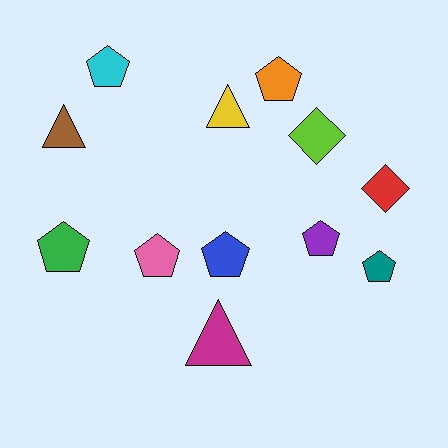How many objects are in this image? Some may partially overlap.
There are 12 objects.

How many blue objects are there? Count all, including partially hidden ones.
There is 1 blue object.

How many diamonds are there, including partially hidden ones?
There are 2 diamonds.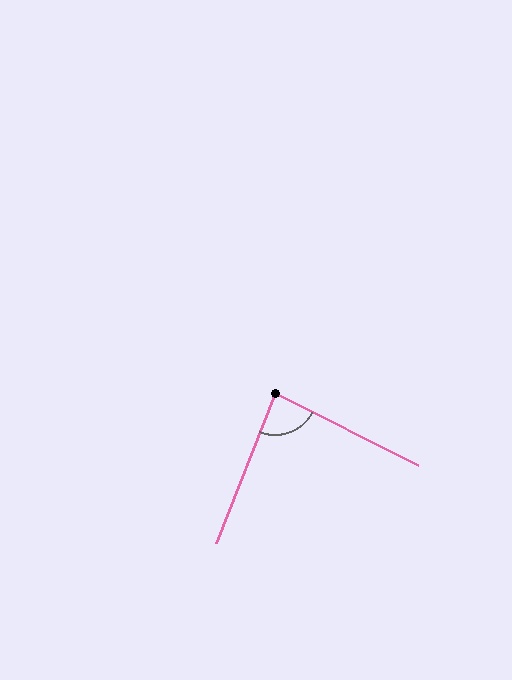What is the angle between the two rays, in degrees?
Approximately 85 degrees.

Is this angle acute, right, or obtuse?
It is acute.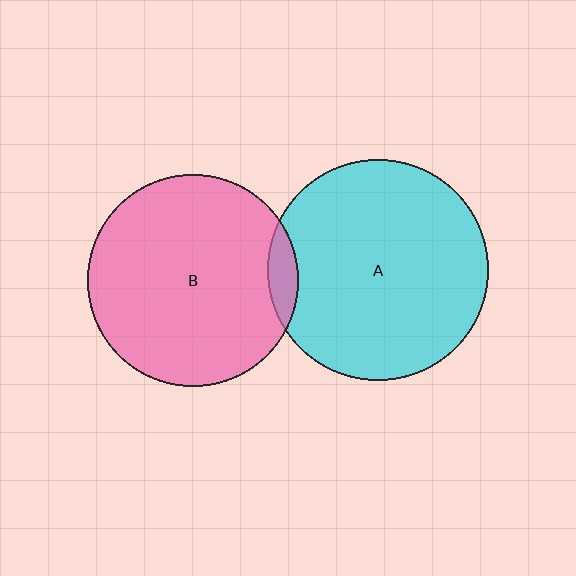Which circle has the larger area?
Circle A (cyan).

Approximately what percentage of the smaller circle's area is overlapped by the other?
Approximately 5%.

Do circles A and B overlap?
Yes.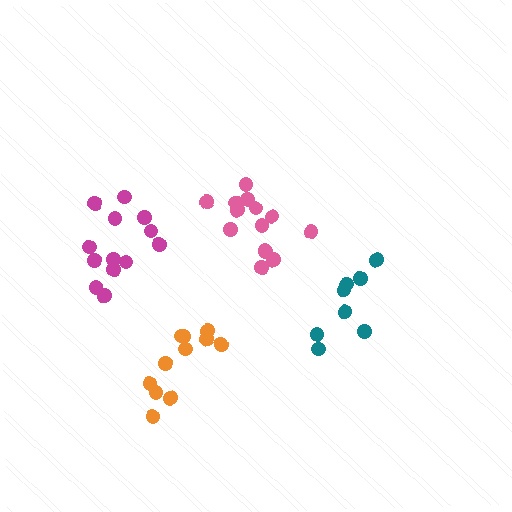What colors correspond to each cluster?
The clusters are colored: teal, pink, orange, magenta.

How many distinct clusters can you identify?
There are 4 distinct clusters.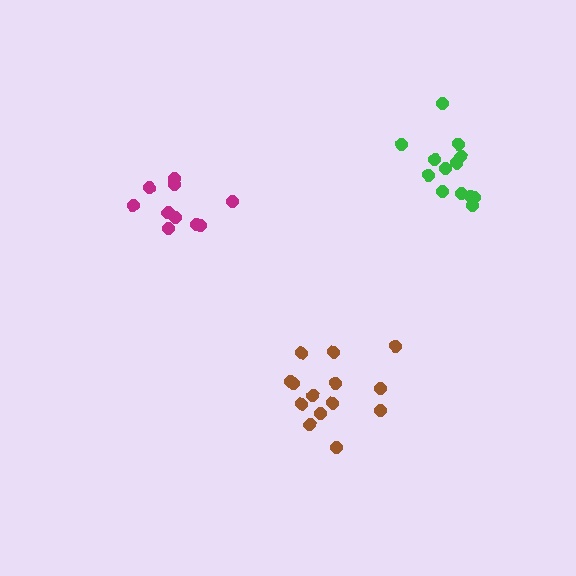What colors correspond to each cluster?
The clusters are colored: brown, green, magenta.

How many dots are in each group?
Group 1: 14 dots, Group 2: 13 dots, Group 3: 10 dots (37 total).